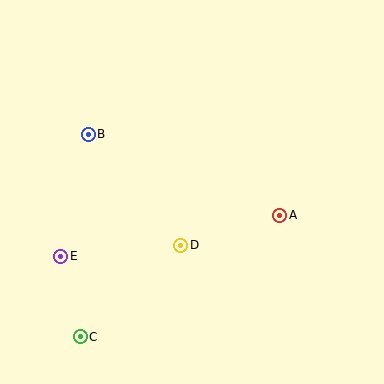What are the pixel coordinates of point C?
Point C is at (80, 337).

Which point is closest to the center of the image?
Point D at (181, 245) is closest to the center.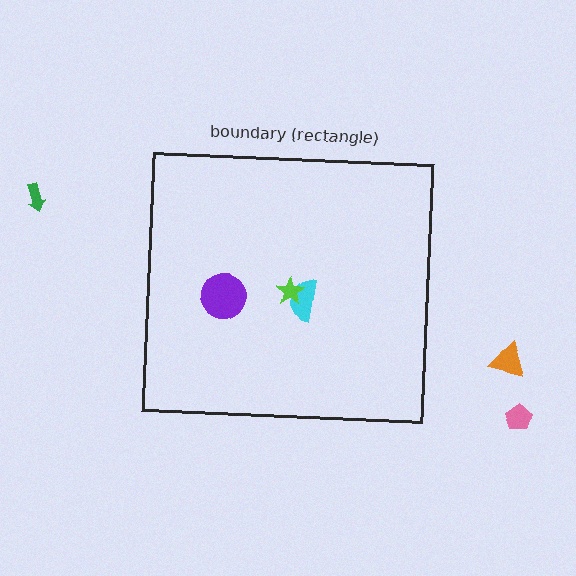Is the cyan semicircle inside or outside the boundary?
Inside.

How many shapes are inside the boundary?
3 inside, 3 outside.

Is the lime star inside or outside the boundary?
Inside.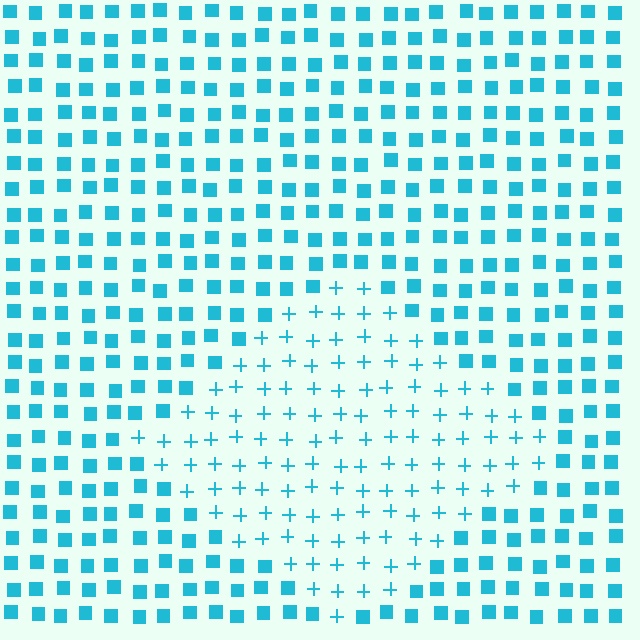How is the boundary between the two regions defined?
The boundary is defined by a change in element shape: plus signs inside vs. squares outside. All elements share the same color and spacing.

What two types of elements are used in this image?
The image uses plus signs inside the diamond region and squares outside it.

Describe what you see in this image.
The image is filled with small cyan elements arranged in a uniform grid. A diamond-shaped region contains plus signs, while the surrounding area contains squares. The boundary is defined purely by the change in element shape.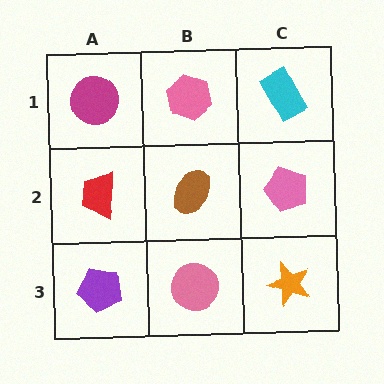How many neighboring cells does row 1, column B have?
3.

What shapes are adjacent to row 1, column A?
A red trapezoid (row 2, column A), a pink hexagon (row 1, column B).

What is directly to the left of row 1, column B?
A magenta circle.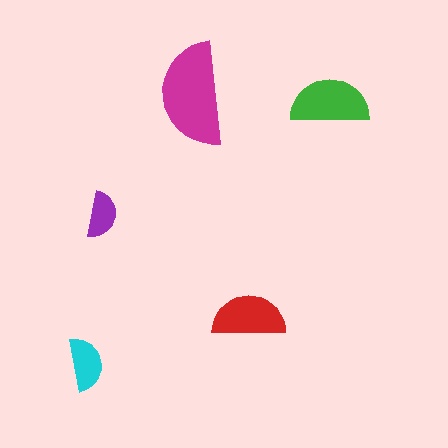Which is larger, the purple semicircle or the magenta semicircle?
The magenta one.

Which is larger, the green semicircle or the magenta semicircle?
The magenta one.